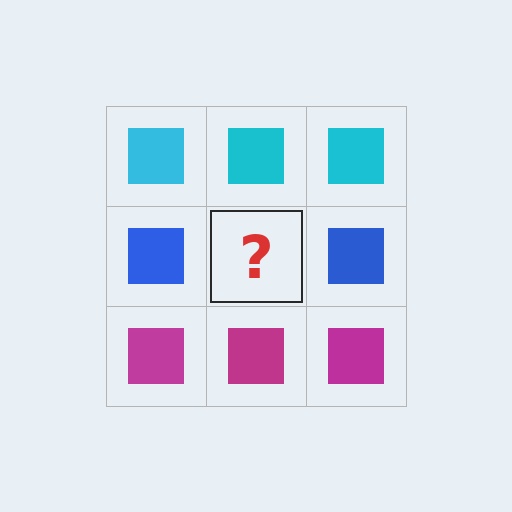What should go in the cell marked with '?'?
The missing cell should contain a blue square.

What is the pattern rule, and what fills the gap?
The rule is that each row has a consistent color. The gap should be filled with a blue square.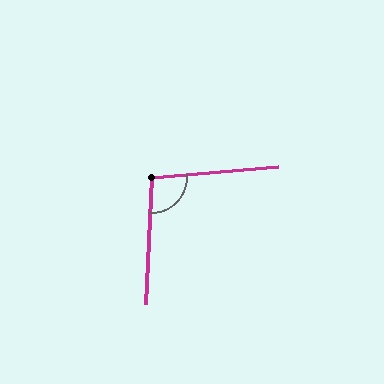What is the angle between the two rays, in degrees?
Approximately 98 degrees.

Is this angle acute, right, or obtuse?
It is obtuse.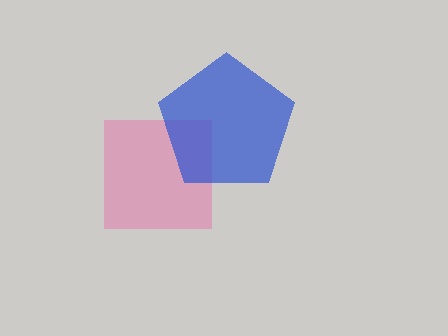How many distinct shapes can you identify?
There are 2 distinct shapes: a pink square, a blue pentagon.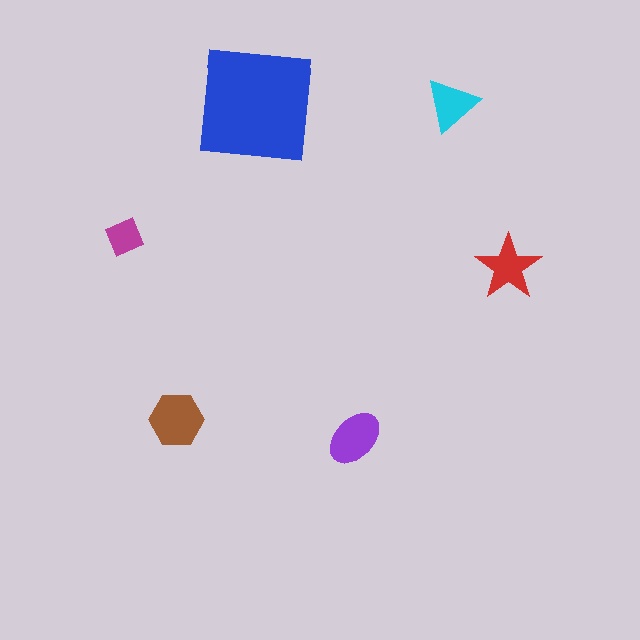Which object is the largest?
The blue square.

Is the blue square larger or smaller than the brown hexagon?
Larger.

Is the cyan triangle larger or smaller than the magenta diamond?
Larger.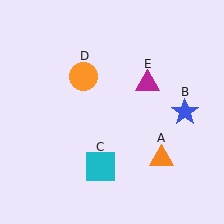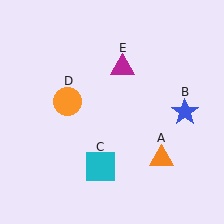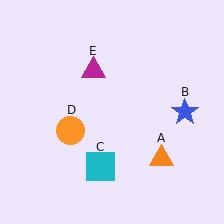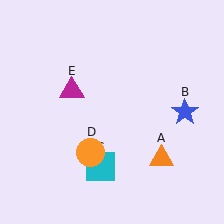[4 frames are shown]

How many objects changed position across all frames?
2 objects changed position: orange circle (object D), magenta triangle (object E).